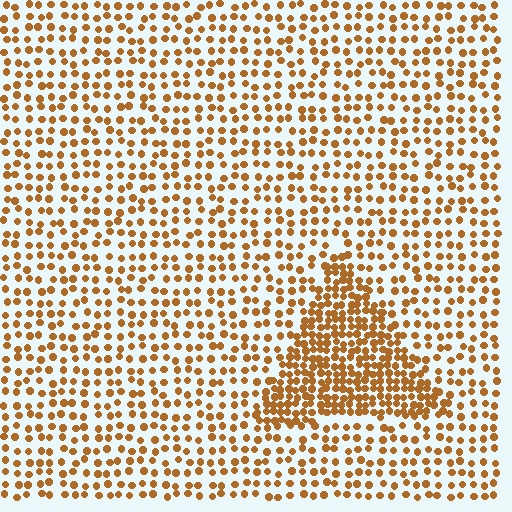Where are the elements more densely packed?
The elements are more densely packed inside the triangle boundary.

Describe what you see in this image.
The image contains small brown elements arranged at two different densities. A triangle-shaped region is visible where the elements are more densely packed than the surrounding area.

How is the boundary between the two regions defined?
The boundary is defined by a change in element density (approximately 2.2x ratio). All elements are the same color, size, and shape.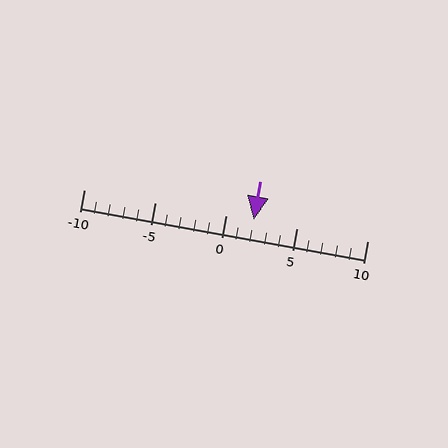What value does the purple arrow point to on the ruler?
The purple arrow points to approximately 2.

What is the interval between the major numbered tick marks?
The major tick marks are spaced 5 units apart.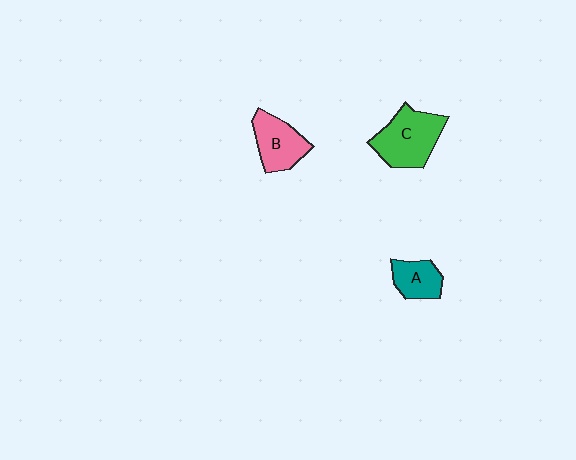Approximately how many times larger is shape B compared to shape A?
Approximately 1.4 times.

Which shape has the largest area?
Shape C (green).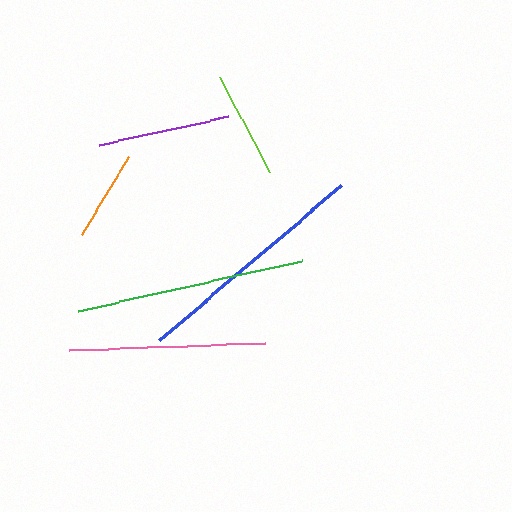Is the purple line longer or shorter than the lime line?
The purple line is longer than the lime line.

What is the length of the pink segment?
The pink segment is approximately 196 pixels long.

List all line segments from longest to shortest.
From longest to shortest: blue, green, pink, purple, lime, orange.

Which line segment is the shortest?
The orange line is the shortest at approximately 91 pixels.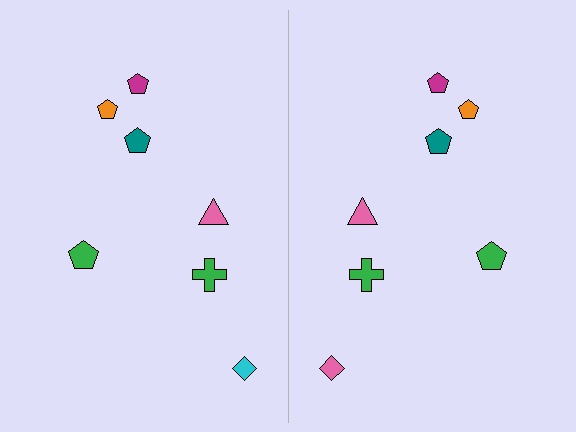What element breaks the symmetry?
The pink diamond on the right side breaks the symmetry — its mirror counterpart is cyan.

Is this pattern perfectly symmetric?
No, the pattern is not perfectly symmetric. The pink diamond on the right side breaks the symmetry — its mirror counterpart is cyan.